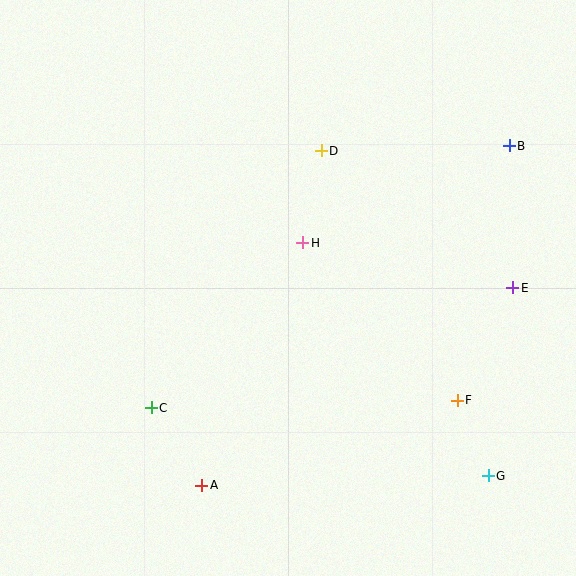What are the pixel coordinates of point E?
Point E is at (513, 288).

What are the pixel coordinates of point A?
Point A is at (202, 485).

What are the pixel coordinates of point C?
Point C is at (151, 408).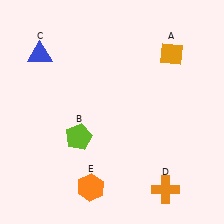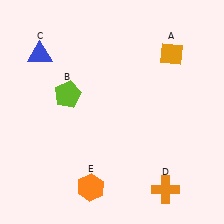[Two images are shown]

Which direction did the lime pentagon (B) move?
The lime pentagon (B) moved up.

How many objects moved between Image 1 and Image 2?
1 object moved between the two images.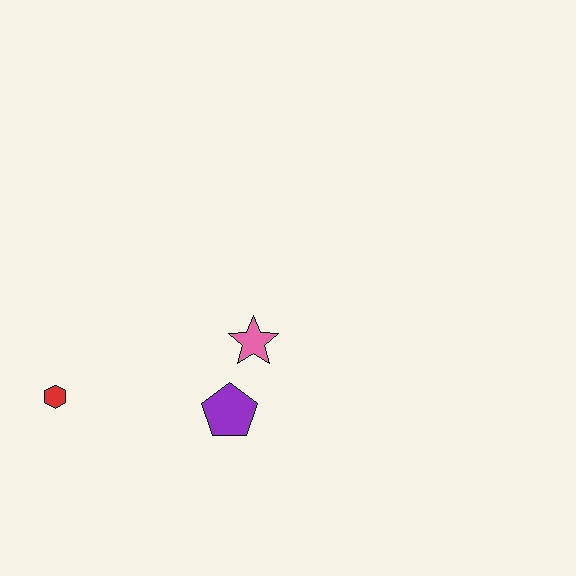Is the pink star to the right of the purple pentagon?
Yes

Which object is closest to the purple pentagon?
The pink star is closest to the purple pentagon.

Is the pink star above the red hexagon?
Yes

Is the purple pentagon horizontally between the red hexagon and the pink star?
Yes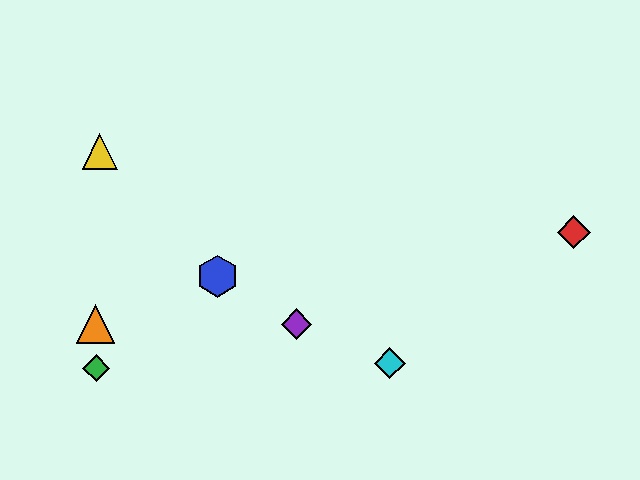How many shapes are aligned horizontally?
2 shapes (the purple diamond, the orange triangle) are aligned horizontally.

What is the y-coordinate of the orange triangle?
The orange triangle is at y≈324.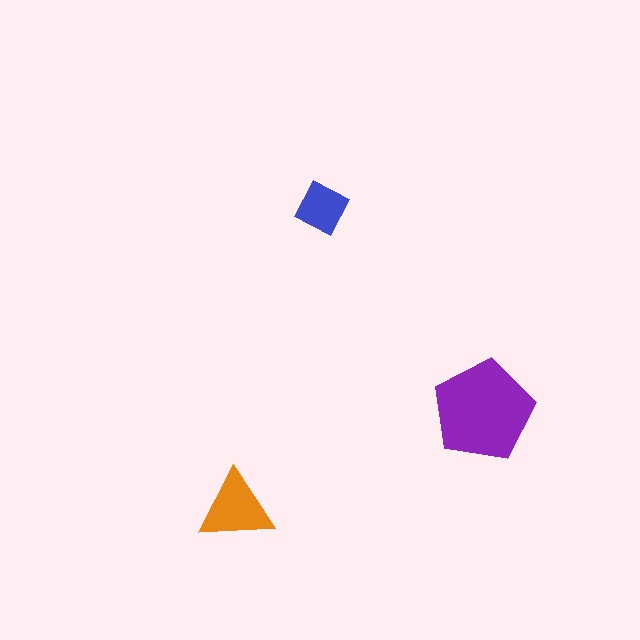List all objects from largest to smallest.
The purple pentagon, the orange triangle, the blue diamond.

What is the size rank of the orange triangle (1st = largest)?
2nd.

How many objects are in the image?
There are 3 objects in the image.